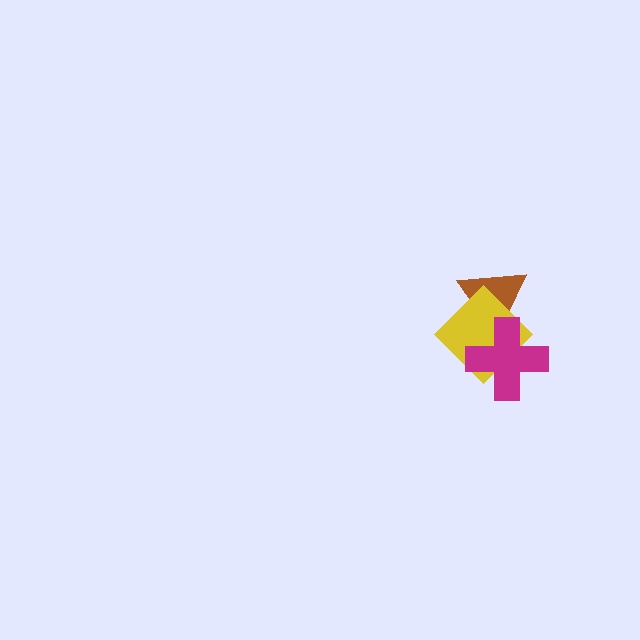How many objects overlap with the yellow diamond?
2 objects overlap with the yellow diamond.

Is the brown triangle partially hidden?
Yes, it is partially covered by another shape.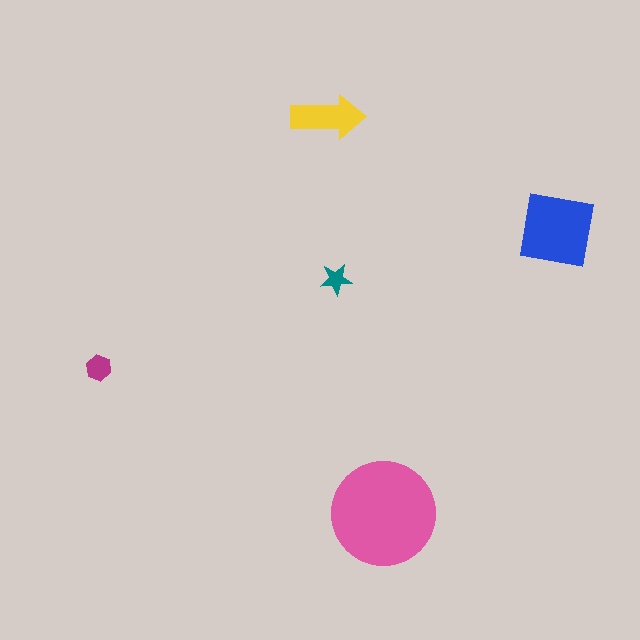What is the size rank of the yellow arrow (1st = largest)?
3rd.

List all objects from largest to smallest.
The pink circle, the blue square, the yellow arrow, the magenta hexagon, the teal star.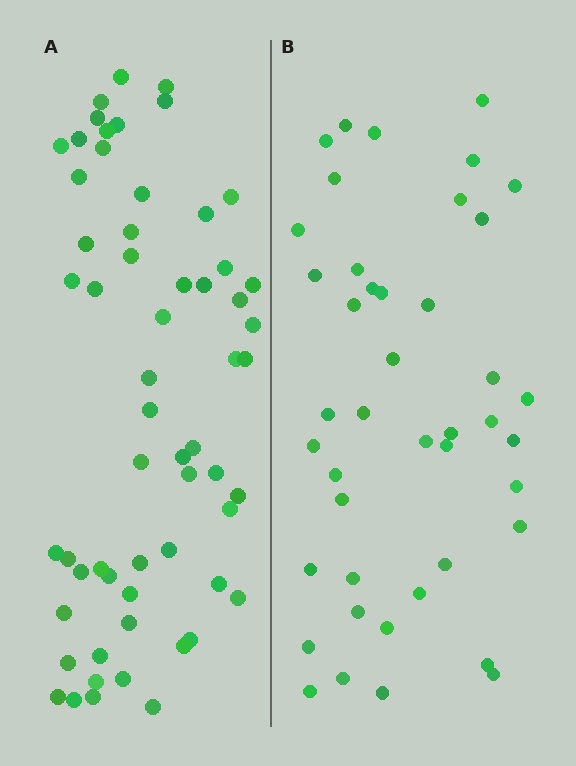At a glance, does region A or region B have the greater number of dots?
Region A (the left region) has more dots.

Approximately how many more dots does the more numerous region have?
Region A has approximately 15 more dots than region B.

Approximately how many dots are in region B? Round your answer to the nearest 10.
About 40 dots. (The exact count is 43, which rounds to 40.)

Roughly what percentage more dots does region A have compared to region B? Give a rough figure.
About 35% more.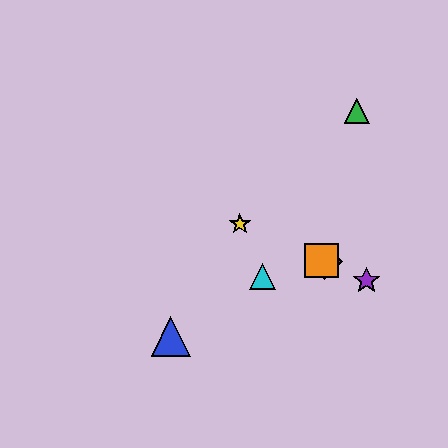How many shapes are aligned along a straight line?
4 shapes (the red diamond, the yellow star, the purple star, the orange square) are aligned along a straight line.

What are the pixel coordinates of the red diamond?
The red diamond is at (325, 262).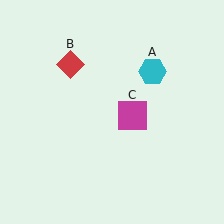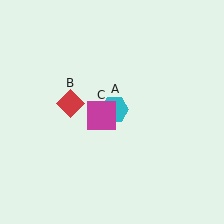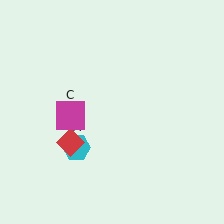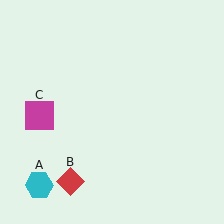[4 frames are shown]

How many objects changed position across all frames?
3 objects changed position: cyan hexagon (object A), red diamond (object B), magenta square (object C).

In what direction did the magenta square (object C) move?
The magenta square (object C) moved left.